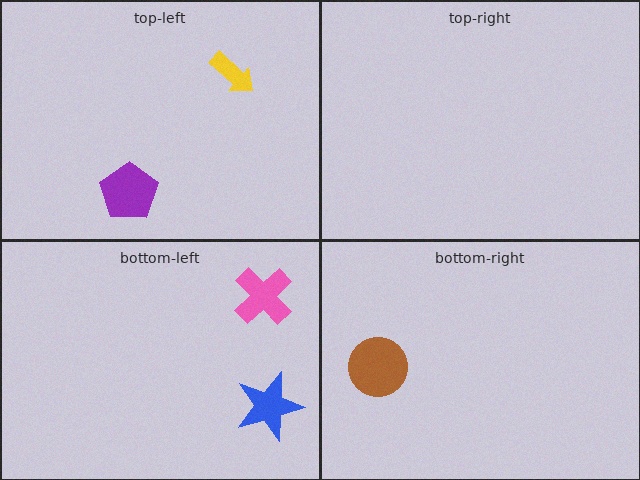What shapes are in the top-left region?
The purple pentagon, the yellow arrow.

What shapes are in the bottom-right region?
The brown circle.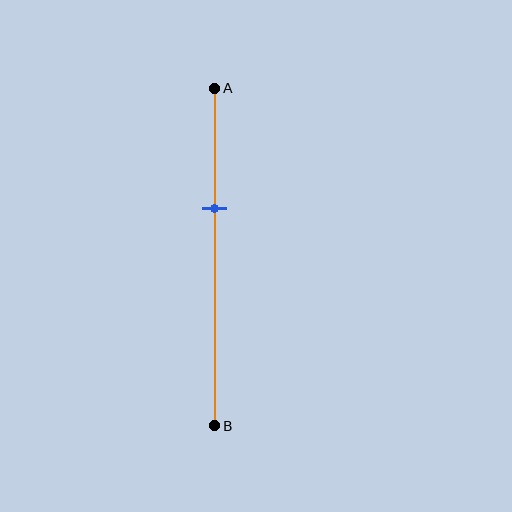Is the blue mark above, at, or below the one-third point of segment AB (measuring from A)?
The blue mark is approximately at the one-third point of segment AB.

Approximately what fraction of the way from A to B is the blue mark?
The blue mark is approximately 35% of the way from A to B.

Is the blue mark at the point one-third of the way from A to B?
Yes, the mark is approximately at the one-third point.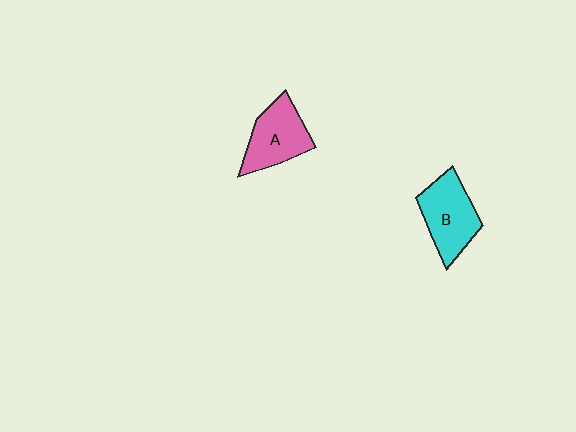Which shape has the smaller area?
Shape A (pink).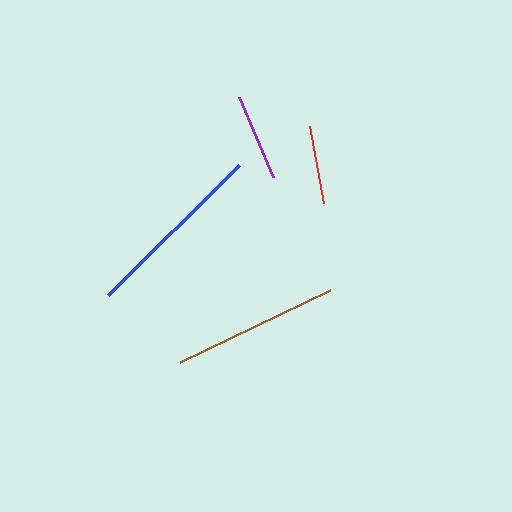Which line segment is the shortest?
The red line is the shortest at approximately 78 pixels.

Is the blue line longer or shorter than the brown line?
The blue line is longer than the brown line.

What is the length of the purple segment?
The purple segment is approximately 87 pixels long.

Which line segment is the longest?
The blue line is the longest at approximately 184 pixels.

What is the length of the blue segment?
The blue segment is approximately 184 pixels long.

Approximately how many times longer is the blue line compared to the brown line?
The blue line is approximately 1.1 times the length of the brown line.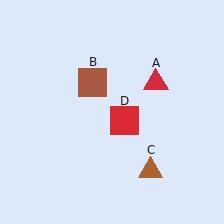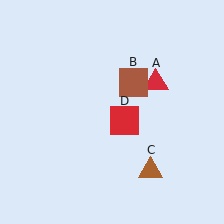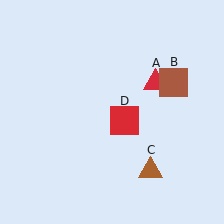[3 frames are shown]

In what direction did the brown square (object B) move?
The brown square (object B) moved right.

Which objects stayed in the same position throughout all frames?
Red triangle (object A) and brown triangle (object C) and red square (object D) remained stationary.